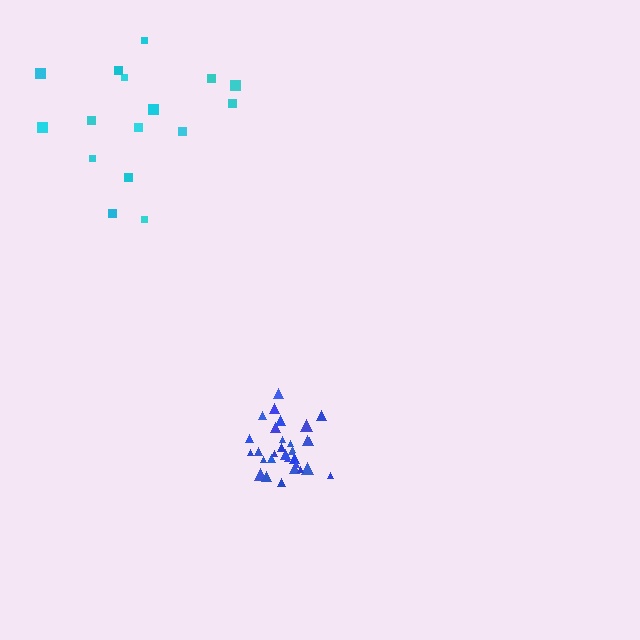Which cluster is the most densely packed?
Blue.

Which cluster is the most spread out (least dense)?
Cyan.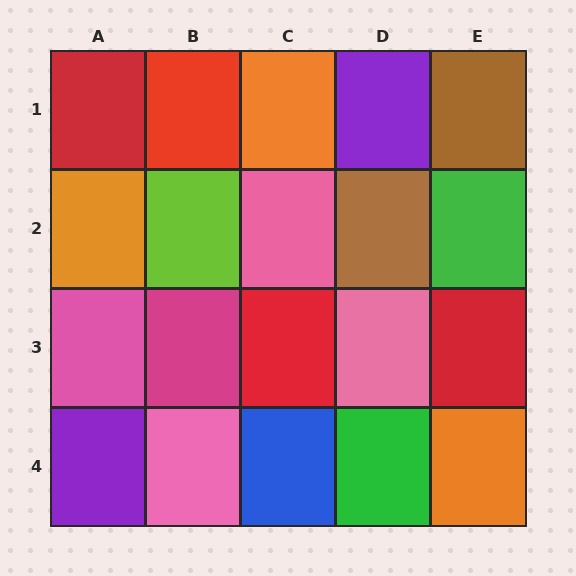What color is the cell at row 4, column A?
Purple.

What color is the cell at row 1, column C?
Orange.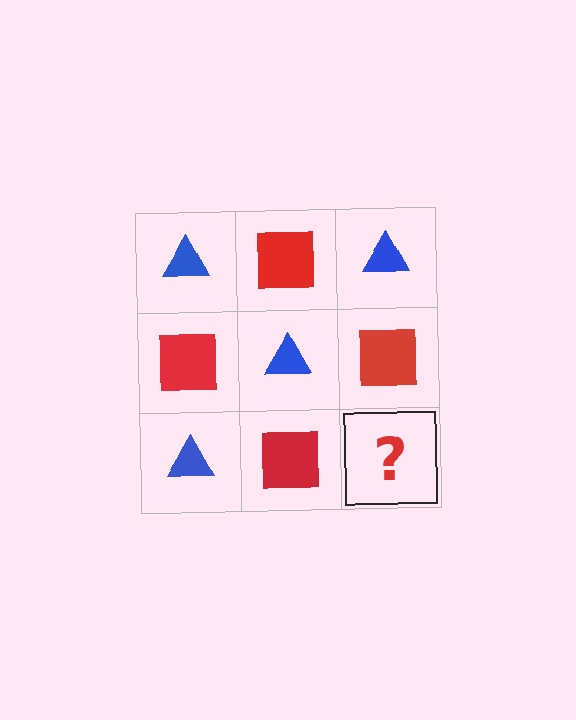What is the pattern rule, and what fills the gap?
The rule is that it alternates blue triangle and red square in a checkerboard pattern. The gap should be filled with a blue triangle.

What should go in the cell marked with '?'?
The missing cell should contain a blue triangle.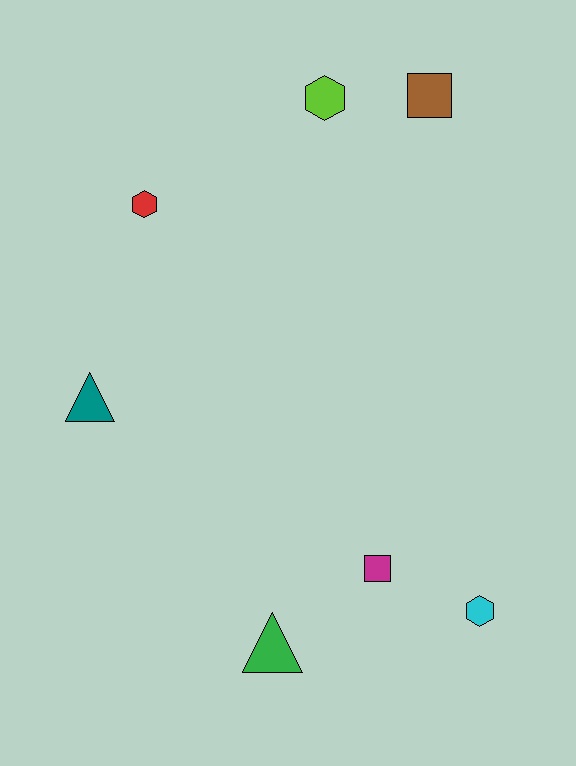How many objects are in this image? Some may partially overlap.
There are 7 objects.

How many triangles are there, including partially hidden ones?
There are 2 triangles.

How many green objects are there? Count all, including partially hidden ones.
There is 1 green object.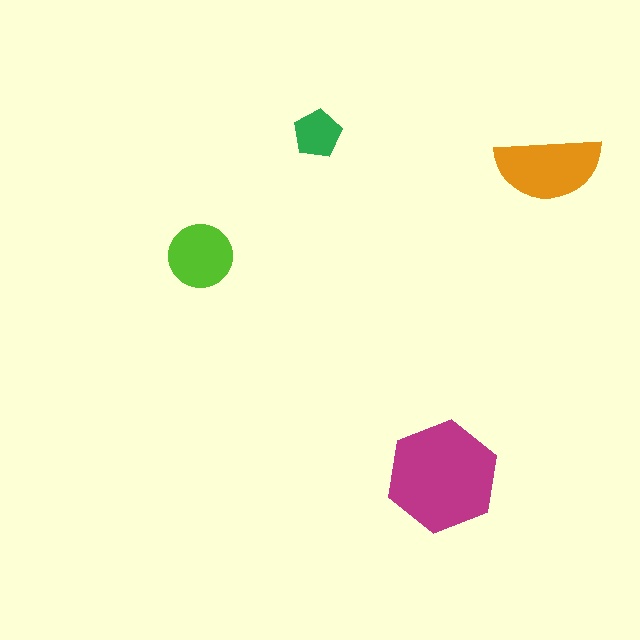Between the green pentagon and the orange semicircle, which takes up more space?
The orange semicircle.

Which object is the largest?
The magenta hexagon.